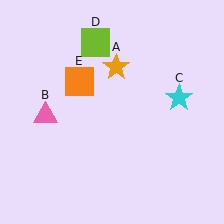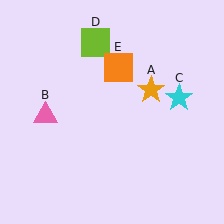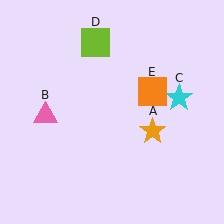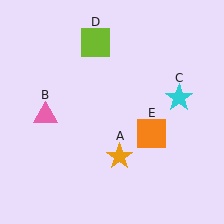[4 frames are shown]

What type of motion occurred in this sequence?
The orange star (object A), orange square (object E) rotated clockwise around the center of the scene.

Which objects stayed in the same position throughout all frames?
Pink triangle (object B) and cyan star (object C) and lime square (object D) remained stationary.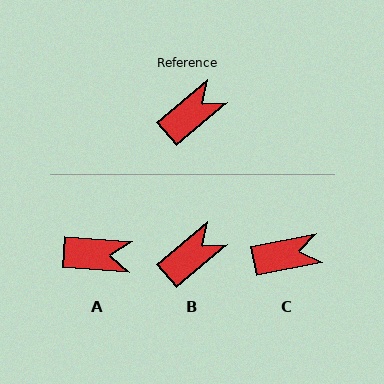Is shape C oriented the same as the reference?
No, it is off by about 29 degrees.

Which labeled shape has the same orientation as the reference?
B.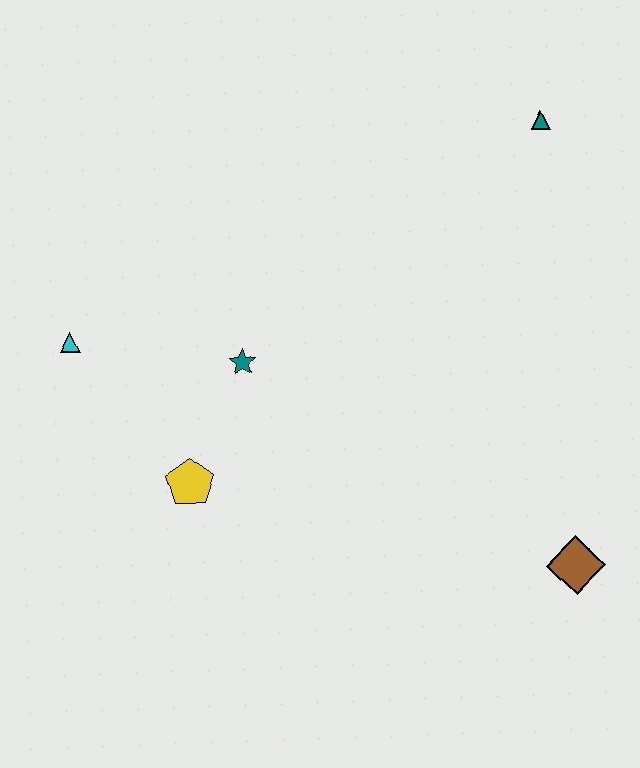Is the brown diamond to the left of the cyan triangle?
No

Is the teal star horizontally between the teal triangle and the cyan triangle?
Yes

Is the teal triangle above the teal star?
Yes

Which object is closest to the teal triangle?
The teal star is closest to the teal triangle.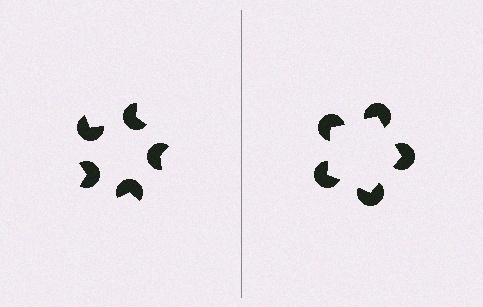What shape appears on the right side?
An illusory pentagon.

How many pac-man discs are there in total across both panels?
10 — 5 on each side.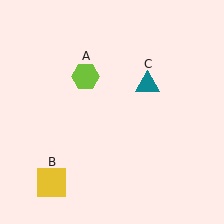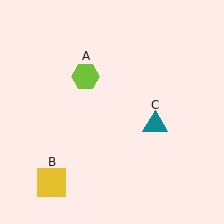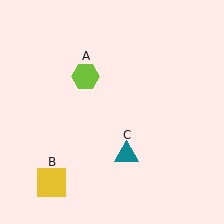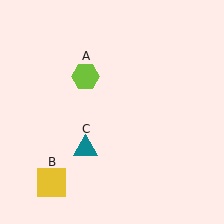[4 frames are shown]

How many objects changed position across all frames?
1 object changed position: teal triangle (object C).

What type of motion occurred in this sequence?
The teal triangle (object C) rotated clockwise around the center of the scene.